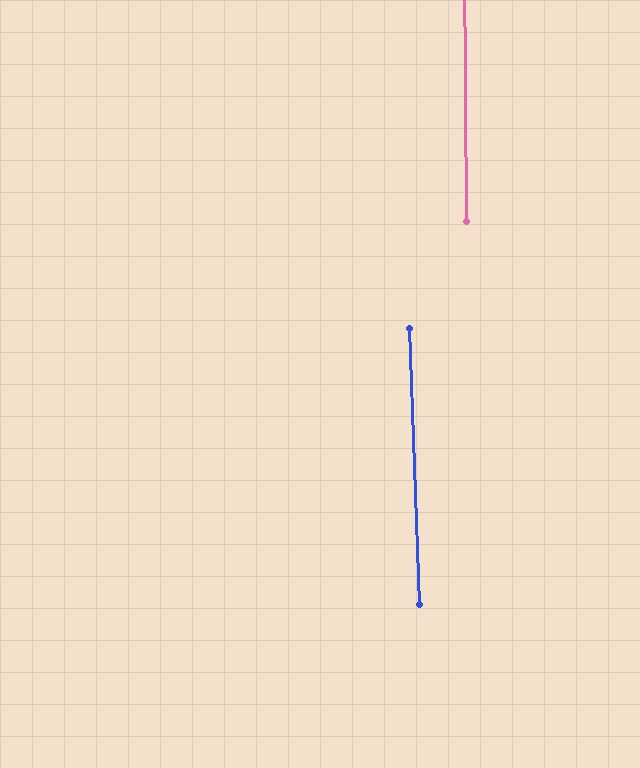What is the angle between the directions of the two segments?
Approximately 2 degrees.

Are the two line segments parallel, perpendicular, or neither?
Parallel — their directions differ by only 1.5°.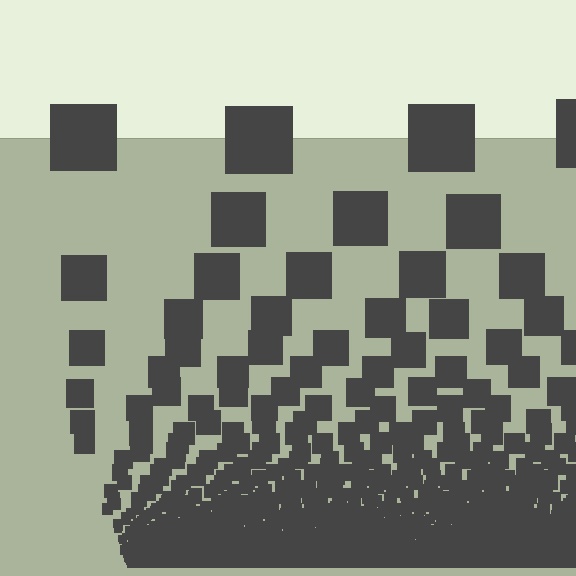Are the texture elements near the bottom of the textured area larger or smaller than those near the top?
Smaller. The gradient is inverted — elements near the bottom are smaller and denser.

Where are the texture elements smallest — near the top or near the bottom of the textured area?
Near the bottom.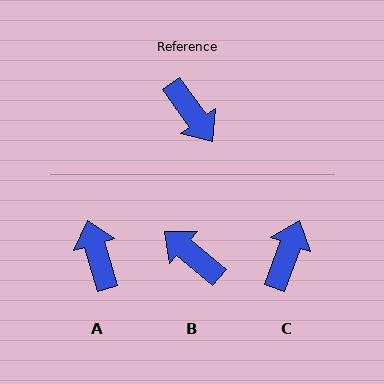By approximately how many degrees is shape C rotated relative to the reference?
Approximately 124 degrees counter-clockwise.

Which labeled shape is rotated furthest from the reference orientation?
B, about 166 degrees away.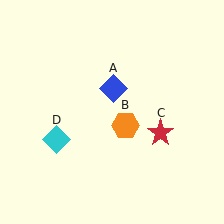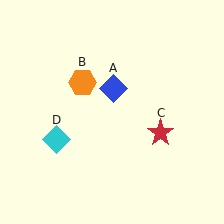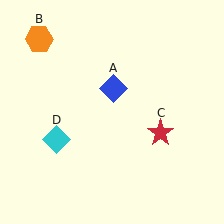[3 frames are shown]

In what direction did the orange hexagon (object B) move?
The orange hexagon (object B) moved up and to the left.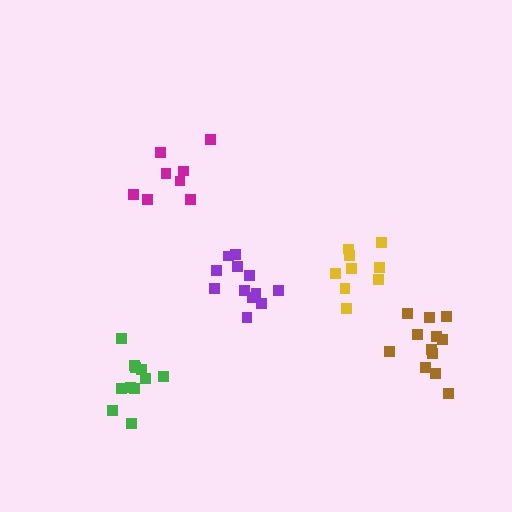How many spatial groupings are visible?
There are 5 spatial groupings.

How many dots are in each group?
Group 1: 12 dots, Group 2: 8 dots, Group 3: 11 dots, Group 4: 9 dots, Group 5: 12 dots (52 total).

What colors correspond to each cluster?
The clusters are colored: brown, magenta, green, yellow, purple.